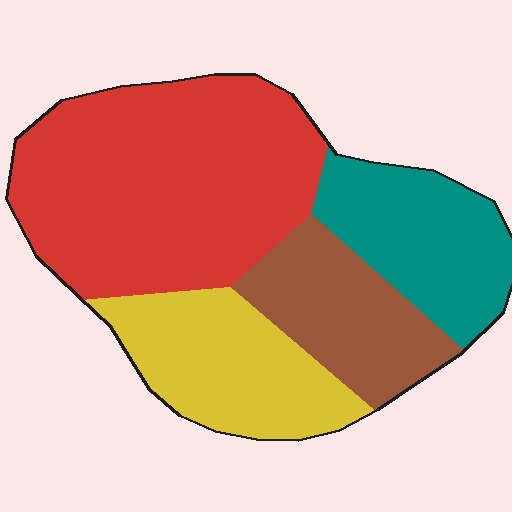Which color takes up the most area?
Red, at roughly 45%.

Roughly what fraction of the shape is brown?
Brown takes up less than a quarter of the shape.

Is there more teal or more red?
Red.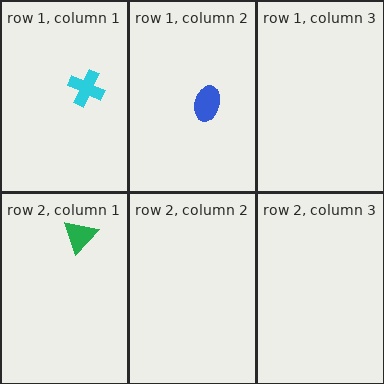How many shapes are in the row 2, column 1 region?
1.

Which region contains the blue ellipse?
The row 1, column 2 region.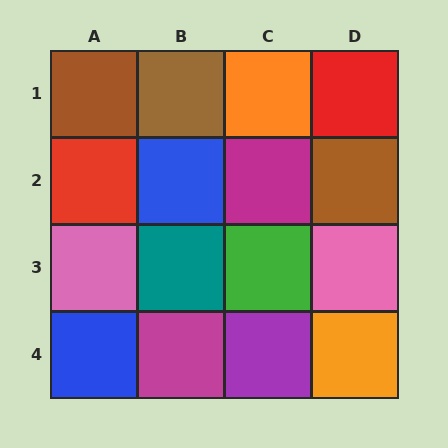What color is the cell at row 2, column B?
Blue.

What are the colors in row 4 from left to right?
Blue, magenta, purple, orange.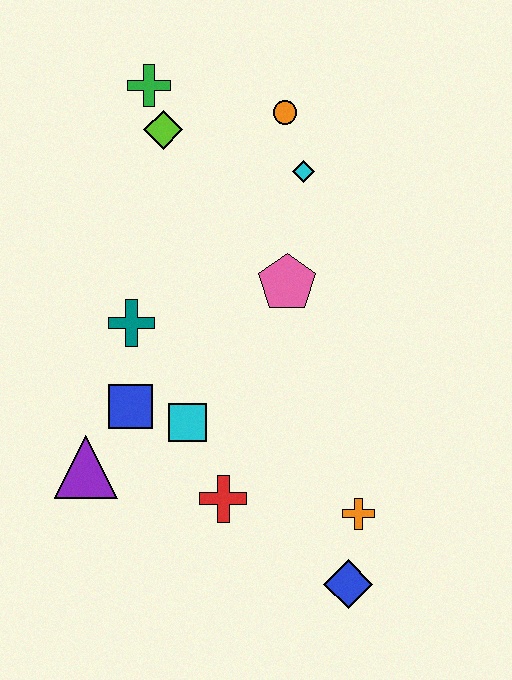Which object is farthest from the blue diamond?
The green cross is farthest from the blue diamond.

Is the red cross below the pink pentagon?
Yes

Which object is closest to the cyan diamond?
The orange circle is closest to the cyan diamond.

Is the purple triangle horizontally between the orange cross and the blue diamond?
No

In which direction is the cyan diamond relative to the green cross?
The cyan diamond is to the right of the green cross.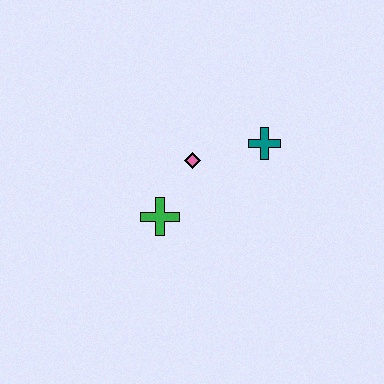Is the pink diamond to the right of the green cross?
Yes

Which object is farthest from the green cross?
The teal cross is farthest from the green cross.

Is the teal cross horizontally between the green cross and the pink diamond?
No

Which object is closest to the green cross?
The pink diamond is closest to the green cross.